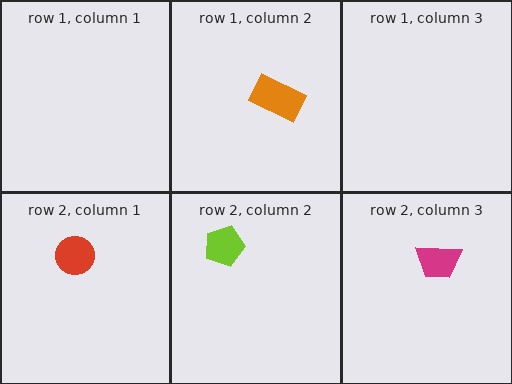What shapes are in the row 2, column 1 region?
The red circle.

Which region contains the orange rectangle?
The row 1, column 2 region.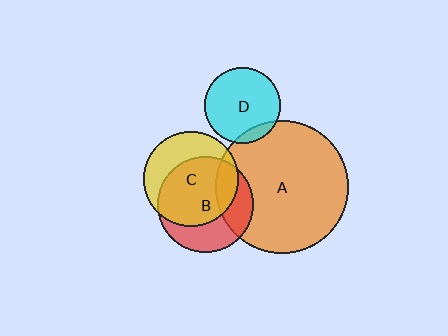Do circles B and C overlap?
Yes.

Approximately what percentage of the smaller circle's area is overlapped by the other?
Approximately 60%.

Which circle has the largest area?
Circle A (orange).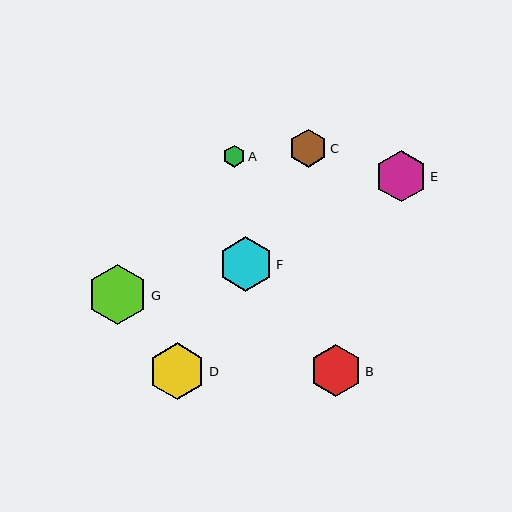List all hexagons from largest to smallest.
From largest to smallest: G, D, F, B, E, C, A.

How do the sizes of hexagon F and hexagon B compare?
Hexagon F and hexagon B are approximately the same size.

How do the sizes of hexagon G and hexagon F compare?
Hexagon G and hexagon F are approximately the same size.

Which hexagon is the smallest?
Hexagon A is the smallest with a size of approximately 22 pixels.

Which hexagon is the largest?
Hexagon G is the largest with a size of approximately 60 pixels.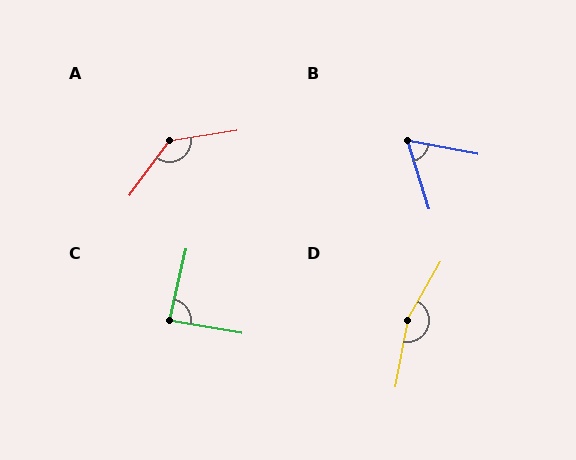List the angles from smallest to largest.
B (62°), C (86°), A (134°), D (161°).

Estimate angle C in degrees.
Approximately 86 degrees.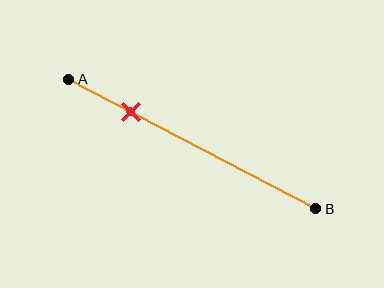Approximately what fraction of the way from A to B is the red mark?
The red mark is approximately 25% of the way from A to B.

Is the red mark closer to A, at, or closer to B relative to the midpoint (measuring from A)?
The red mark is closer to point A than the midpoint of segment AB.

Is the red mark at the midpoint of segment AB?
No, the mark is at about 25% from A, not at the 50% midpoint.